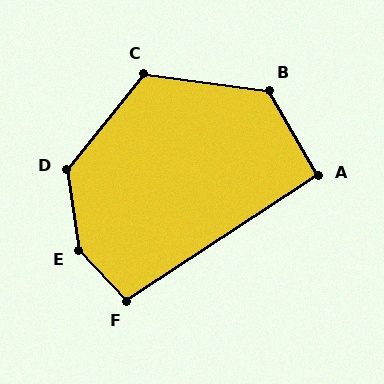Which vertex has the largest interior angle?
E, at approximately 145 degrees.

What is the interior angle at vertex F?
Approximately 100 degrees (obtuse).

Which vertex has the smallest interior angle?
A, at approximately 93 degrees.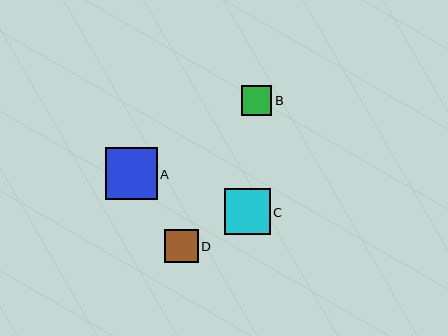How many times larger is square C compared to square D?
Square C is approximately 1.3 times the size of square D.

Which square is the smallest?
Square B is the smallest with a size of approximately 30 pixels.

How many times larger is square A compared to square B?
Square A is approximately 1.7 times the size of square B.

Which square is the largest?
Square A is the largest with a size of approximately 52 pixels.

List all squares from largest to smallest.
From largest to smallest: A, C, D, B.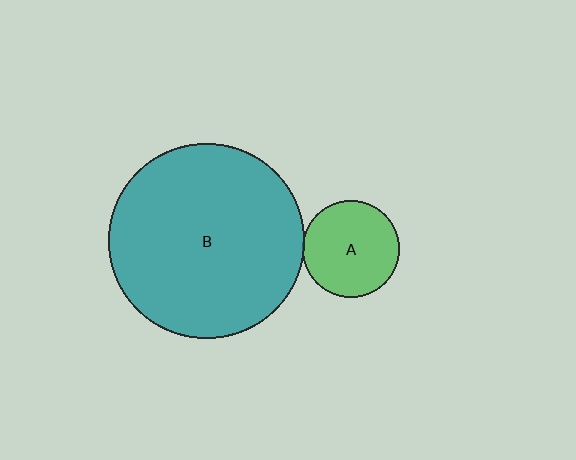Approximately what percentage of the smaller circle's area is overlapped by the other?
Approximately 5%.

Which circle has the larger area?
Circle B (teal).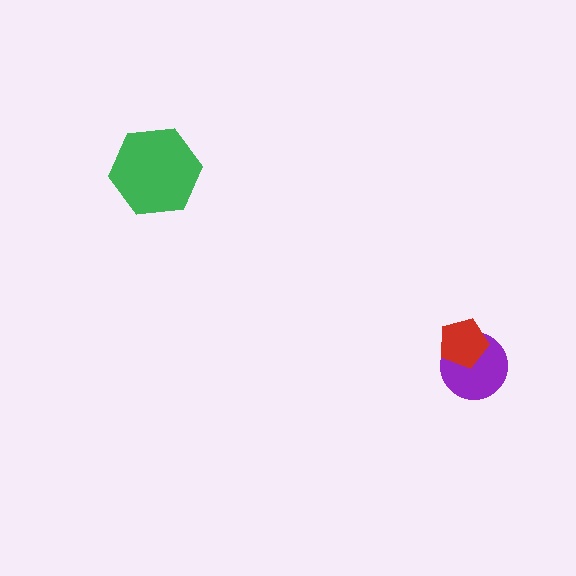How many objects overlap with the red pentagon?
1 object overlaps with the red pentagon.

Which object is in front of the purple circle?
The red pentagon is in front of the purple circle.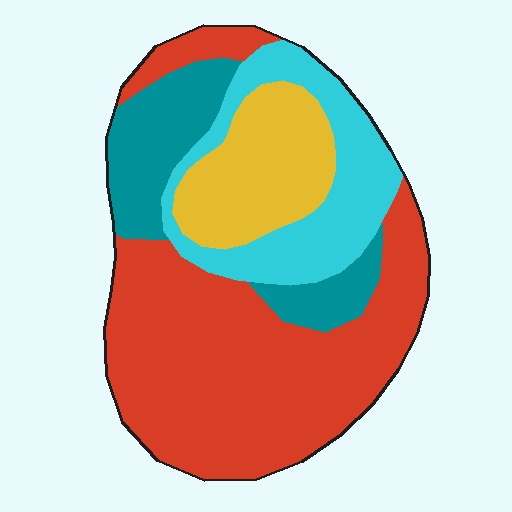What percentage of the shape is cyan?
Cyan takes up about one fifth (1/5) of the shape.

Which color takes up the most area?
Red, at roughly 50%.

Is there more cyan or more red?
Red.